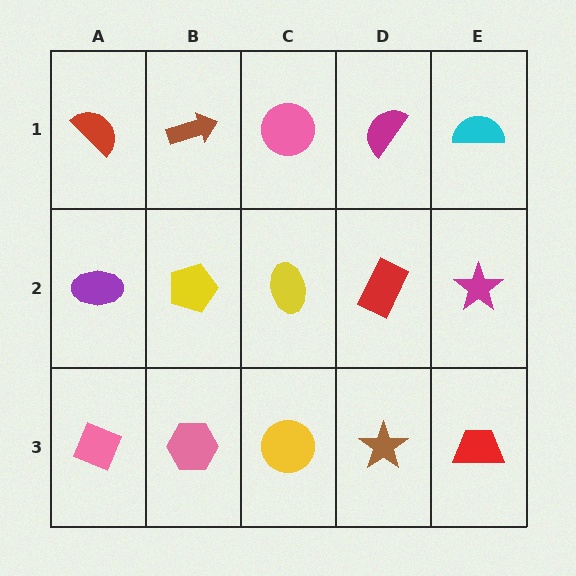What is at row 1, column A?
A red semicircle.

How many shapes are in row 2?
5 shapes.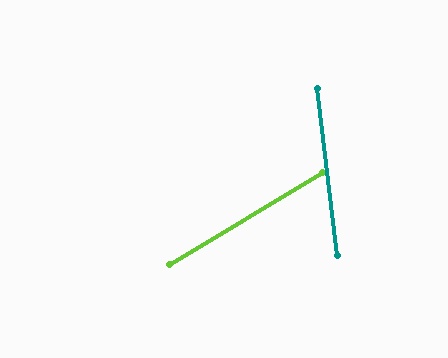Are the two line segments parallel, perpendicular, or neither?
Neither parallel nor perpendicular — they differ by about 66°.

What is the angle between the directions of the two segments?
Approximately 66 degrees.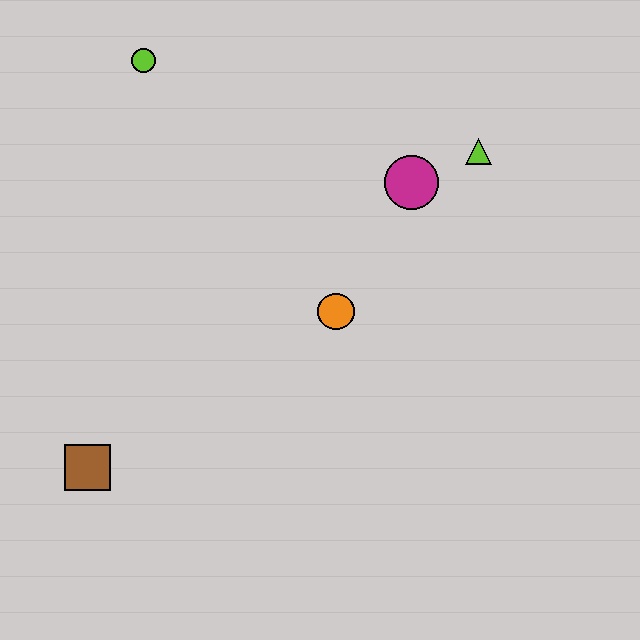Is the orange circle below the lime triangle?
Yes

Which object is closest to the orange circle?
The magenta circle is closest to the orange circle.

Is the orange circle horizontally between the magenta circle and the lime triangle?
No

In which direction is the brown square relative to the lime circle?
The brown square is below the lime circle.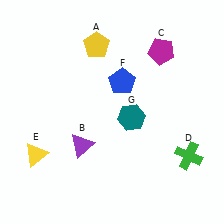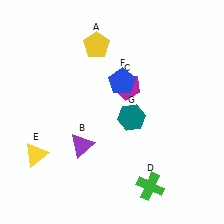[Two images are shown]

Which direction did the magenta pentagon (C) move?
The magenta pentagon (C) moved down.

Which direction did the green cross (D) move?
The green cross (D) moved left.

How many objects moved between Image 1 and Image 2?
2 objects moved between the two images.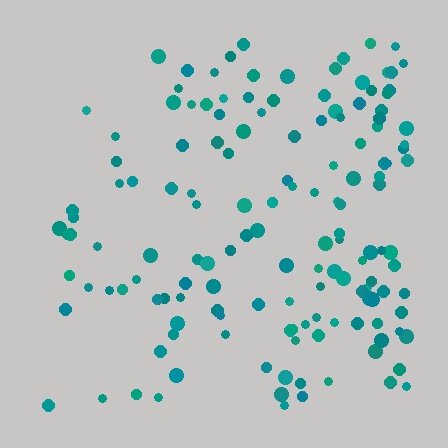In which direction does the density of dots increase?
From left to right, with the right side densest.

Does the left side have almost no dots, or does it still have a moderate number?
Still a moderate number, just noticeably fewer than the right.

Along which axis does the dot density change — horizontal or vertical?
Horizontal.